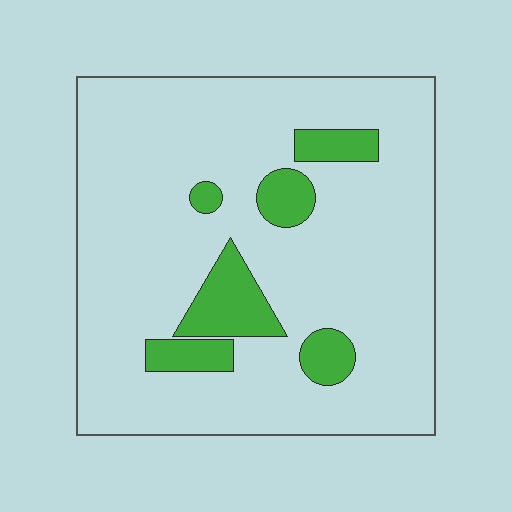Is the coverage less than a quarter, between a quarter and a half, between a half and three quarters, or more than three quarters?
Less than a quarter.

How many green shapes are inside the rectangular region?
6.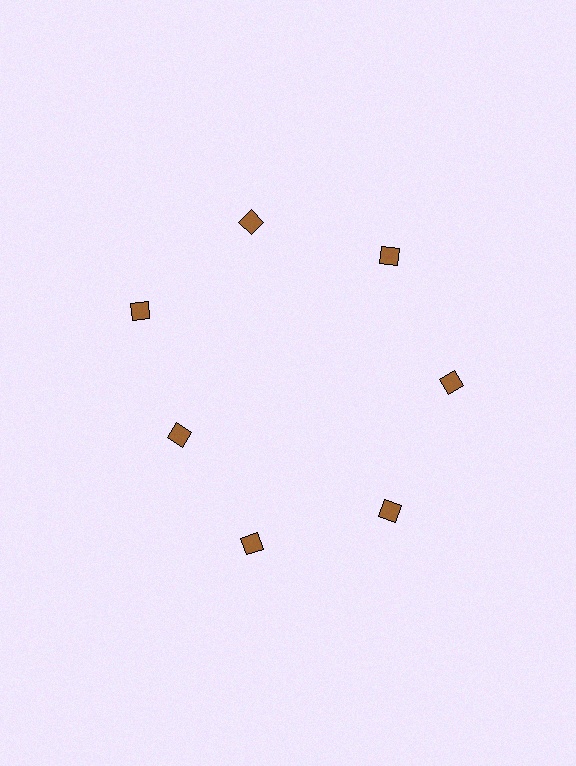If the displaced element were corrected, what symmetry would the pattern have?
It would have 7-fold rotational symmetry — the pattern would map onto itself every 51 degrees.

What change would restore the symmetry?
The symmetry would be restored by moving it outward, back onto the ring so that all 7 diamonds sit at equal angles and equal distance from the center.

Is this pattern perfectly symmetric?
No. The 7 brown diamonds are arranged in a ring, but one element near the 8 o'clock position is pulled inward toward the center, breaking the 7-fold rotational symmetry.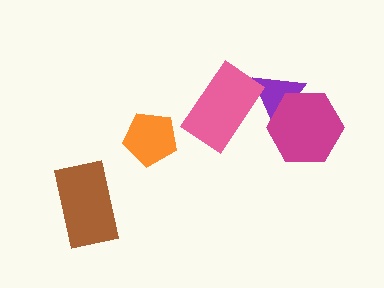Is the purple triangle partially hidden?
Yes, it is partially covered by another shape.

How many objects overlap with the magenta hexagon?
1 object overlaps with the magenta hexagon.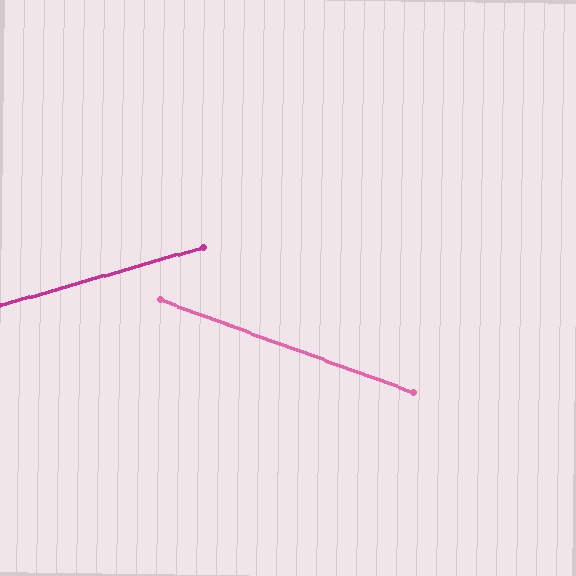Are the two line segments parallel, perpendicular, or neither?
Neither parallel nor perpendicular — they differ by about 36°.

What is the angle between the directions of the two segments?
Approximately 36 degrees.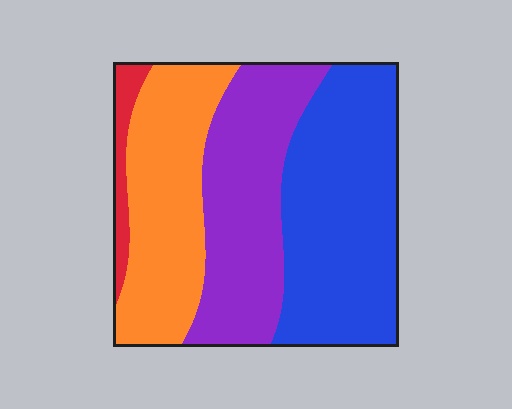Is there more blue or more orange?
Blue.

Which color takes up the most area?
Blue, at roughly 40%.